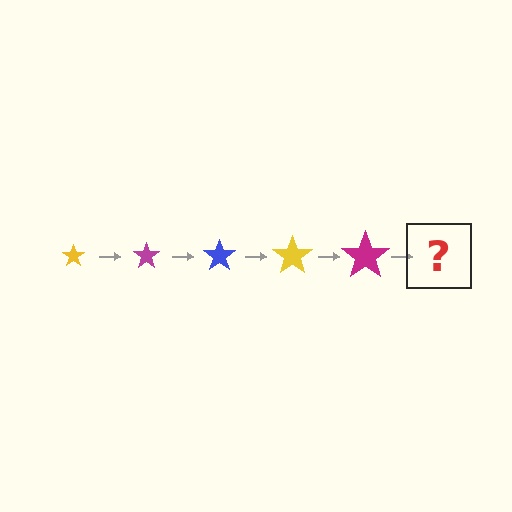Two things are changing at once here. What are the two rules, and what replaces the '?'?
The two rules are that the star grows larger each step and the color cycles through yellow, magenta, and blue. The '?' should be a blue star, larger than the previous one.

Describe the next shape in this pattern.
It should be a blue star, larger than the previous one.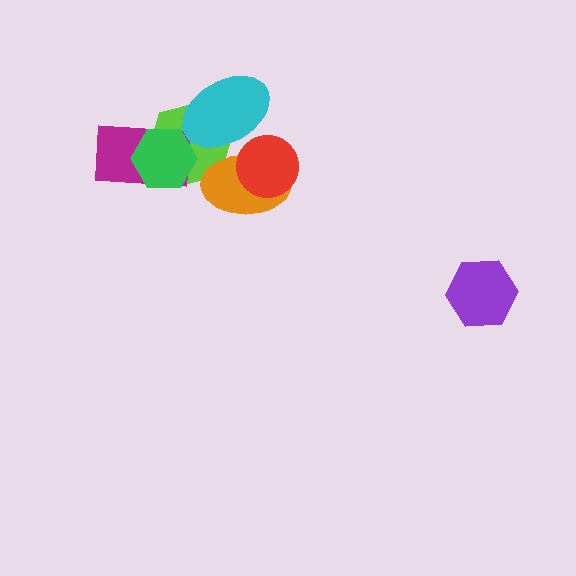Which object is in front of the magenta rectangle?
The green hexagon is in front of the magenta rectangle.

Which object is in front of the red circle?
The cyan ellipse is in front of the red circle.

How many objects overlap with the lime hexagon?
4 objects overlap with the lime hexagon.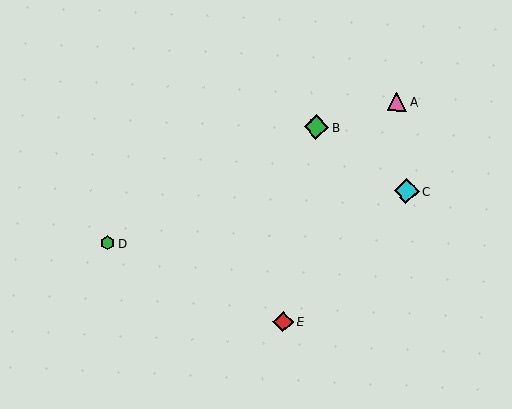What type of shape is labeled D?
Shape D is a green hexagon.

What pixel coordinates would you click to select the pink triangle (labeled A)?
Click at (397, 101) to select the pink triangle A.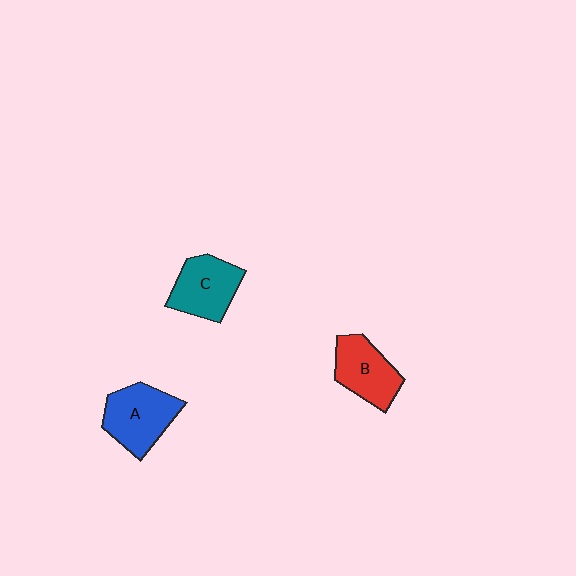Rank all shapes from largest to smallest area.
From largest to smallest: A (blue), C (teal), B (red).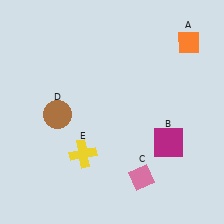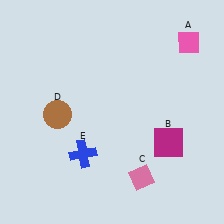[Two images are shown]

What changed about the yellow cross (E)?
In Image 1, E is yellow. In Image 2, it changed to blue.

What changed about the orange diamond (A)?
In Image 1, A is orange. In Image 2, it changed to pink.